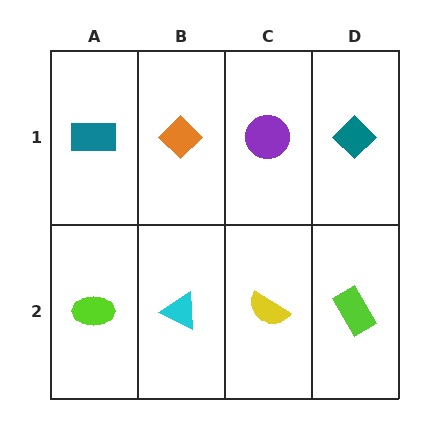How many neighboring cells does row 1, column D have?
2.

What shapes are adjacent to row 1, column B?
A cyan triangle (row 2, column B), a teal rectangle (row 1, column A), a purple circle (row 1, column C).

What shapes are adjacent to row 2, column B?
An orange diamond (row 1, column B), a lime ellipse (row 2, column A), a yellow semicircle (row 2, column C).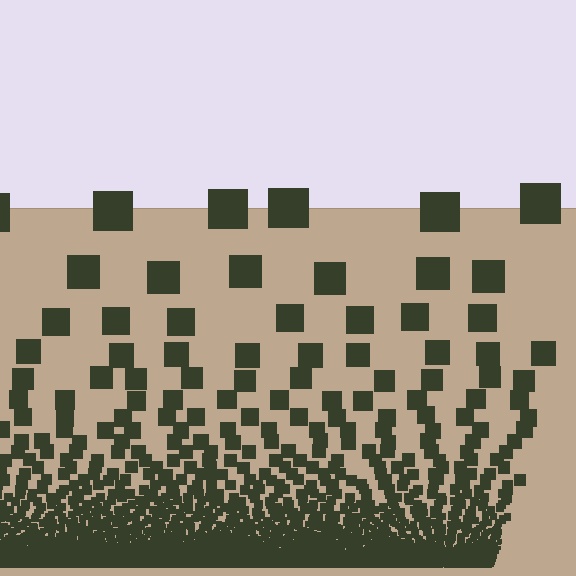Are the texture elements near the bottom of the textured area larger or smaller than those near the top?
Smaller. The gradient is inverted — elements near the bottom are smaller and denser.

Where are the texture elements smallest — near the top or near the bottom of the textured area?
Near the bottom.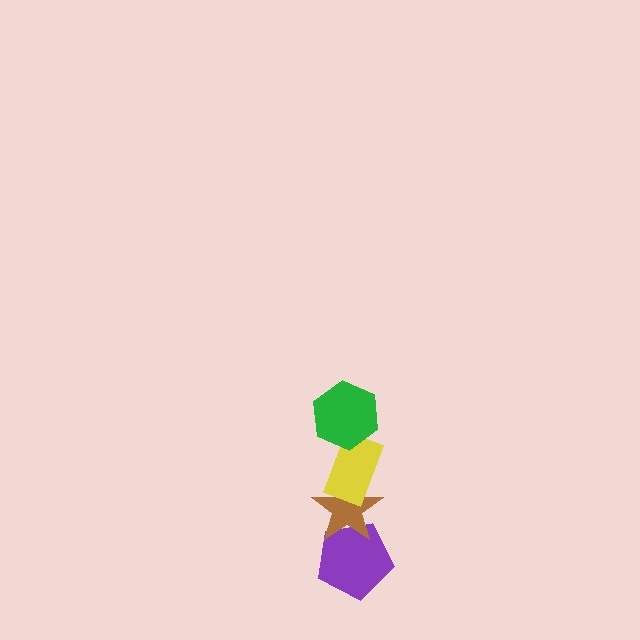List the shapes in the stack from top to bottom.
From top to bottom: the green hexagon, the yellow rectangle, the brown star, the purple pentagon.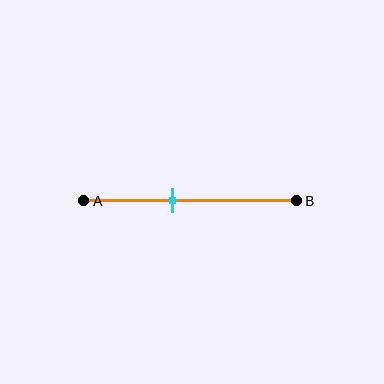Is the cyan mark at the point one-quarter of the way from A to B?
No, the mark is at about 40% from A, not at the 25% one-quarter point.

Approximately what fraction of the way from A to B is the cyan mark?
The cyan mark is approximately 40% of the way from A to B.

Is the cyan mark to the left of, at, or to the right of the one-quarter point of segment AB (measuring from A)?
The cyan mark is to the right of the one-quarter point of segment AB.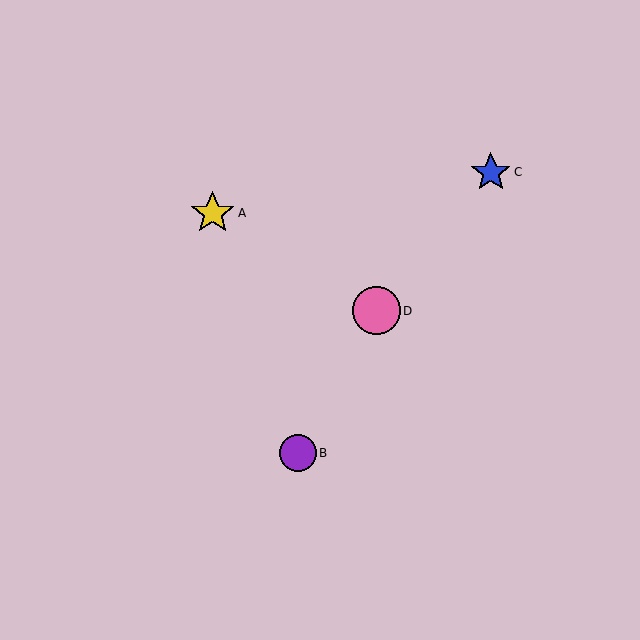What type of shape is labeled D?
Shape D is a pink circle.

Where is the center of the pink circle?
The center of the pink circle is at (376, 311).